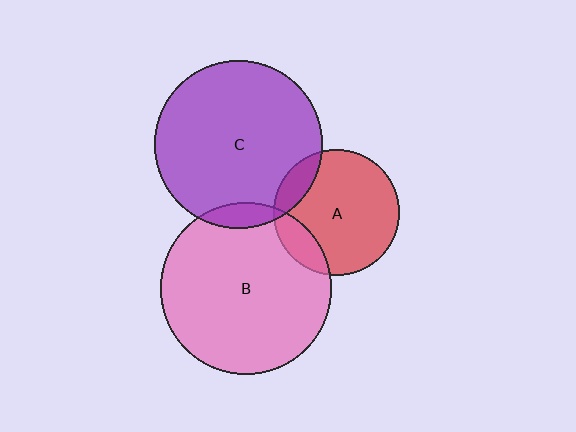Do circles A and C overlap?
Yes.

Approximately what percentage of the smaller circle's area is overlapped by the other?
Approximately 10%.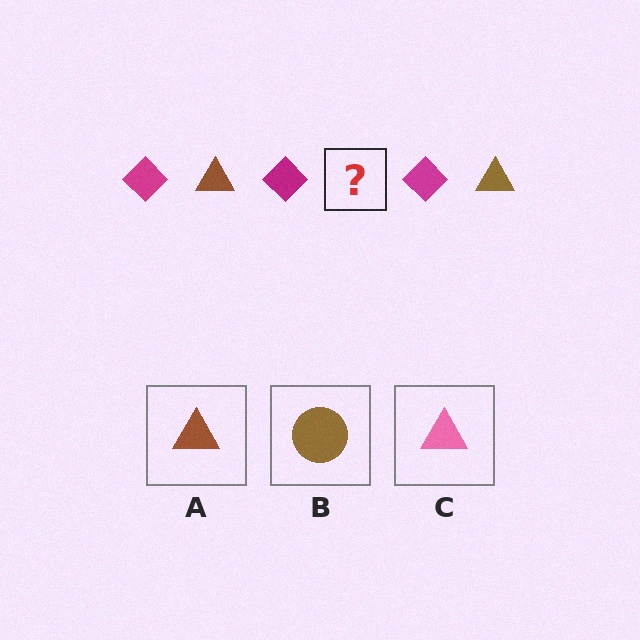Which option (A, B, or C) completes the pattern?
A.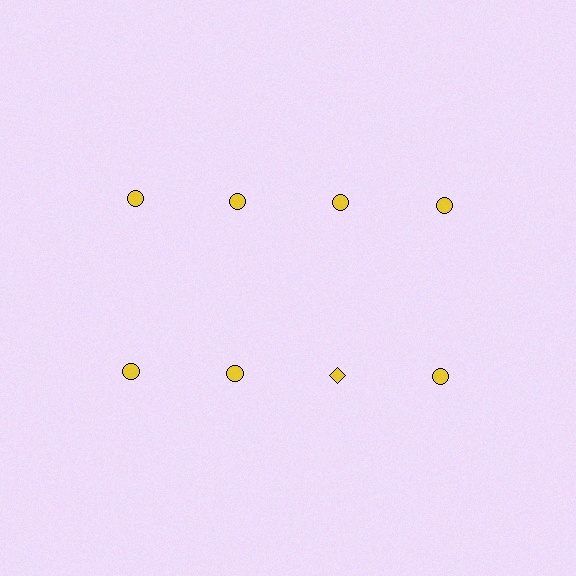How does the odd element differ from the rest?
It has a different shape: diamond instead of circle.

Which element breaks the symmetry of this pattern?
The yellow diamond in the second row, center column breaks the symmetry. All other shapes are yellow circles.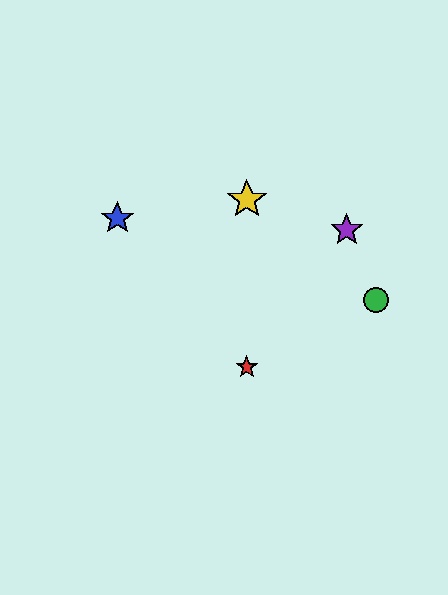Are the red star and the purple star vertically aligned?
No, the red star is at x≈247 and the purple star is at x≈347.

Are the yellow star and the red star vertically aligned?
Yes, both are at x≈247.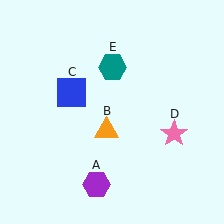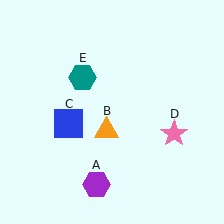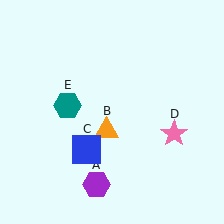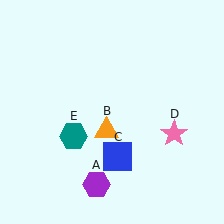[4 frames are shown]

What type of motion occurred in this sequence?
The blue square (object C), teal hexagon (object E) rotated counterclockwise around the center of the scene.